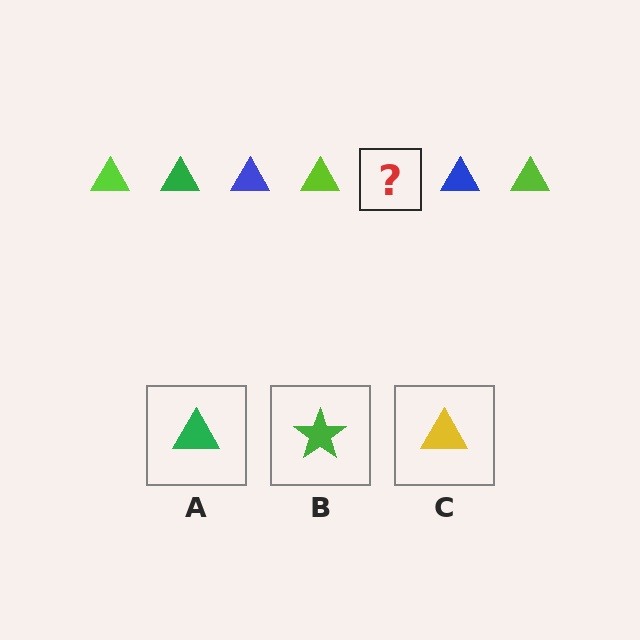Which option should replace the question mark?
Option A.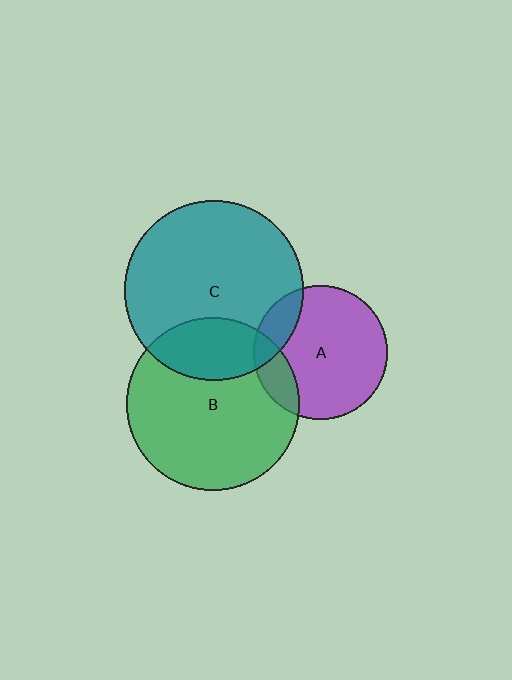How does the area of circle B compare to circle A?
Approximately 1.7 times.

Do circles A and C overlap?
Yes.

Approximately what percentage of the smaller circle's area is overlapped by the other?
Approximately 15%.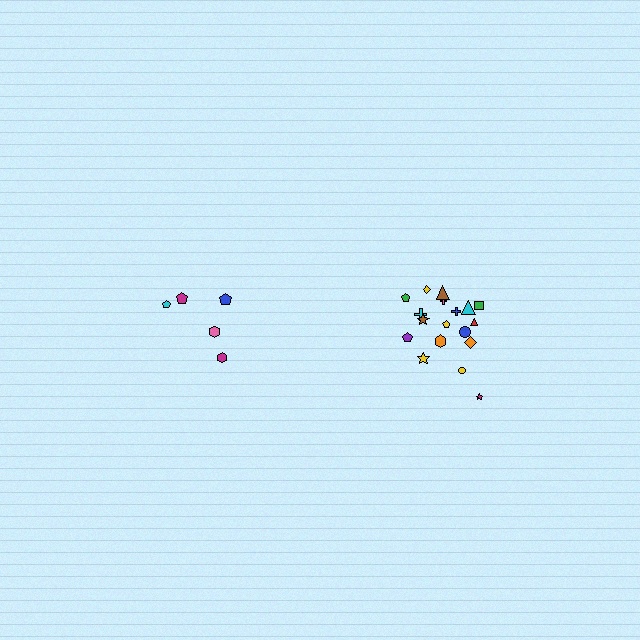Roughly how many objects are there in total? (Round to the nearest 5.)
Roughly 25 objects in total.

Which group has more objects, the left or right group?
The right group.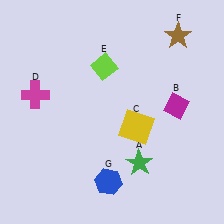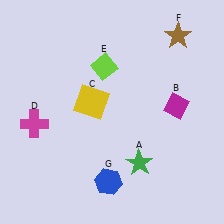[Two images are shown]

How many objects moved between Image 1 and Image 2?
2 objects moved between the two images.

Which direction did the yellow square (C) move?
The yellow square (C) moved left.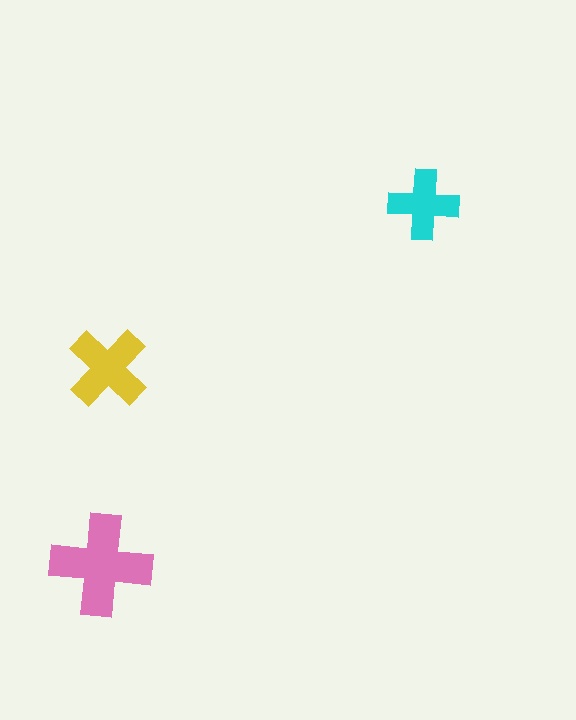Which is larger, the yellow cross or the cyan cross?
The yellow one.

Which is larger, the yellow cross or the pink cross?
The pink one.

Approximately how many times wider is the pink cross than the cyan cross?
About 1.5 times wider.